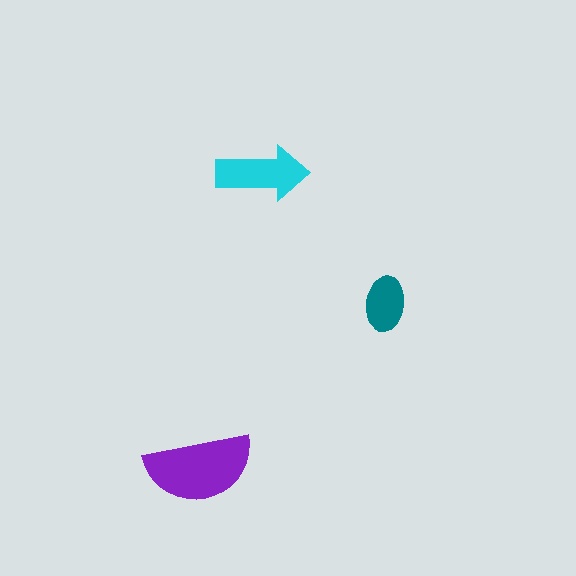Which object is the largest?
The purple semicircle.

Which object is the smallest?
The teal ellipse.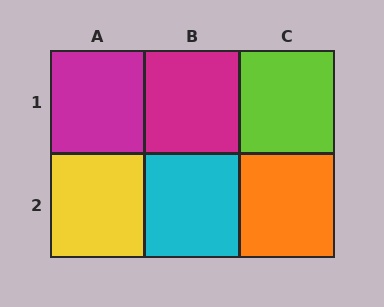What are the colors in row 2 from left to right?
Yellow, cyan, orange.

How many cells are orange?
1 cell is orange.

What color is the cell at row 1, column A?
Magenta.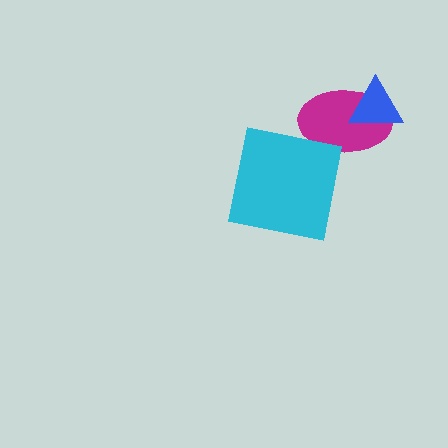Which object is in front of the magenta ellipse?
The blue triangle is in front of the magenta ellipse.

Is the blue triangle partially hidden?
No, no other shape covers it.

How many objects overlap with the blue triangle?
1 object overlaps with the blue triangle.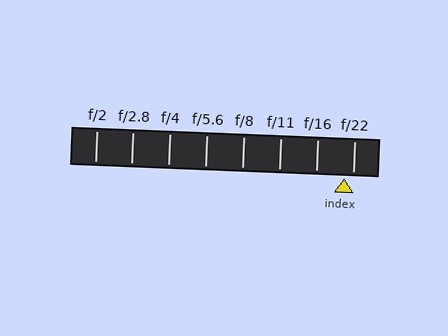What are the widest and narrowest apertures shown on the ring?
The widest aperture shown is f/2 and the narrowest is f/22.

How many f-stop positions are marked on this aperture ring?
There are 8 f-stop positions marked.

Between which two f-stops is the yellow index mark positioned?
The index mark is between f/16 and f/22.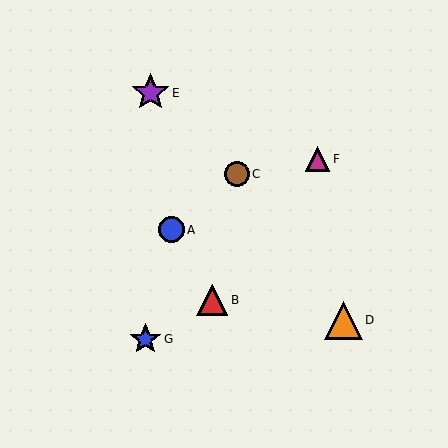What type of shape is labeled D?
Shape D is an orange triangle.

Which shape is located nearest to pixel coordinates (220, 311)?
The red triangle (labeled B) at (212, 300) is nearest to that location.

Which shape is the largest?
The orange triangle (labeled D) is the largest.